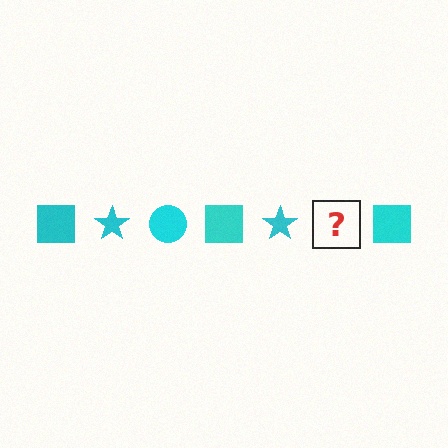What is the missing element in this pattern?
The missing element is a cyan circle.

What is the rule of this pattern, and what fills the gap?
The rule is that the pattern cycles through square, star, circle shapes in cyan. The gap should be filled with a cyan circle.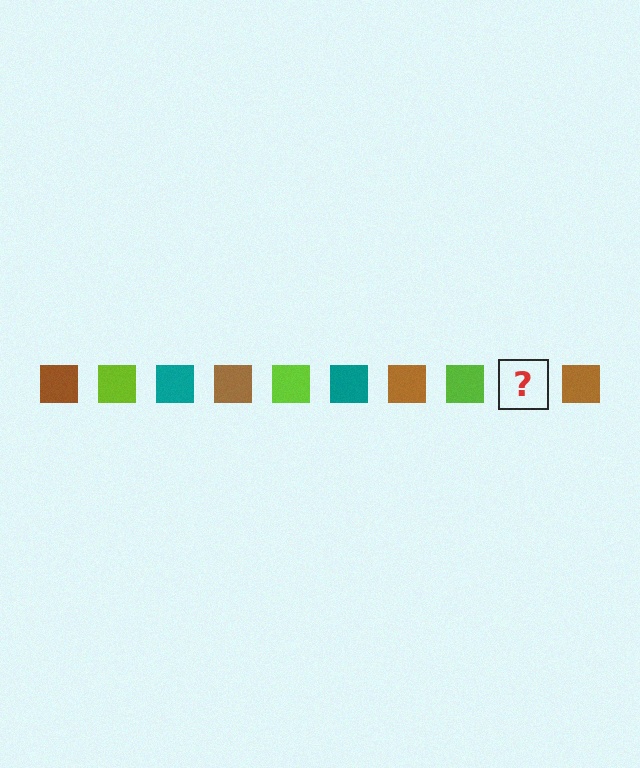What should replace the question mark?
The question mark should be replaced with a teal square.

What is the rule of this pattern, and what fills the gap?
The rule is that the pattern cycles through brown, lime, teal squares. The gap should be filled with a teal square.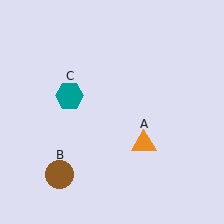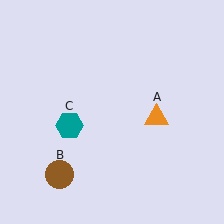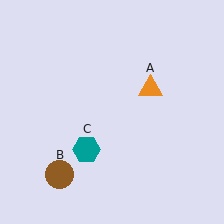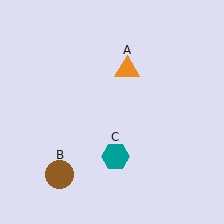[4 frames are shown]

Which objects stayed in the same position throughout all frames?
Brown circle (object B) remained stationary.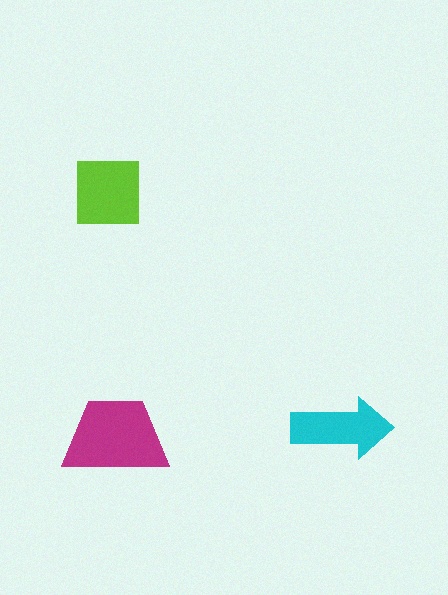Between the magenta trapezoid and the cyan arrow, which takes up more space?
The magenta trapezoid.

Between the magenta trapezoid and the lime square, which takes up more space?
The magenta trapezoid.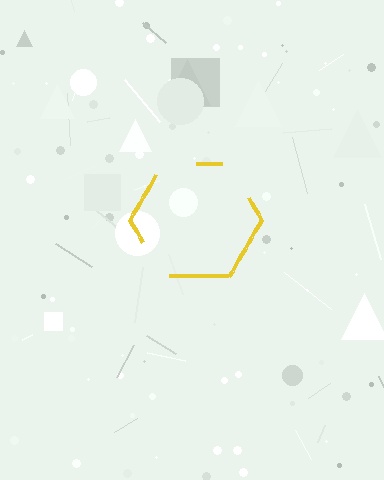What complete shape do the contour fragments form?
The contour fragments form a hexagon.